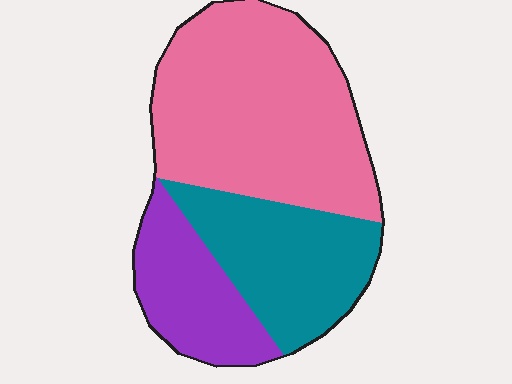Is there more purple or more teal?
Teal.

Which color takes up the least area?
Purple, at roughly 20%.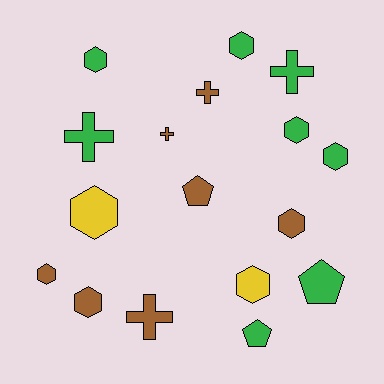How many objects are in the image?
There are 17 objects.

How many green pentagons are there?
There are 2 green pentagons.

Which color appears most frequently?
Green, with 8 objects.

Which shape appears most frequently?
Hexagon, with 9 objects.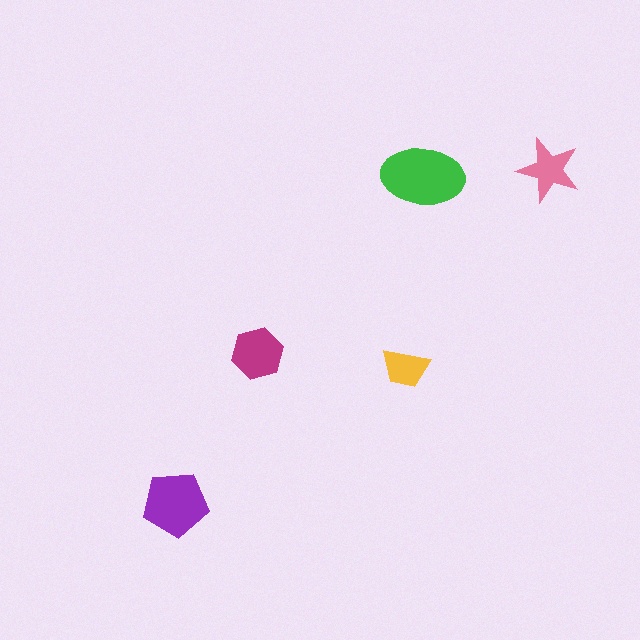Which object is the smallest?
The yellow trapezoid.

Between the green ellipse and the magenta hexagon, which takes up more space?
The green ellipse.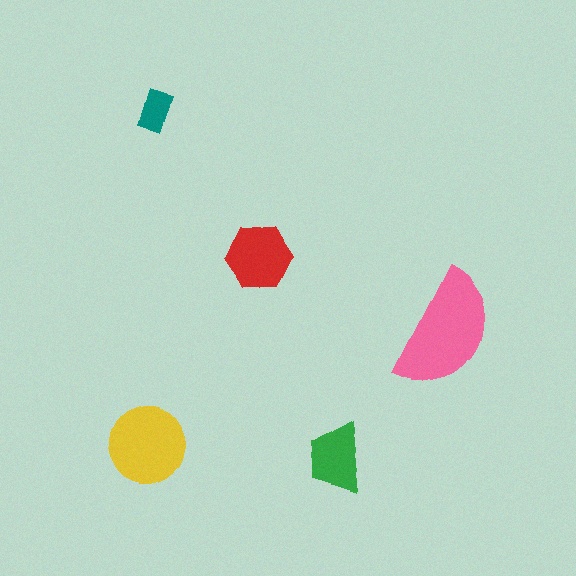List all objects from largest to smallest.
The pink semicircle, the yellow circle, the red hexagon, the green trapezoid, the teal rectangle.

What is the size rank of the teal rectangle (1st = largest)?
5th.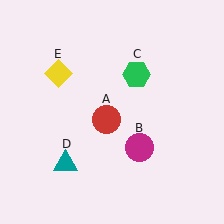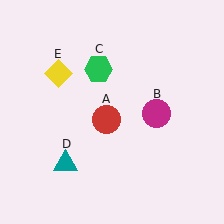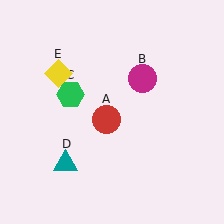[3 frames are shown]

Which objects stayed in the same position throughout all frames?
Red circle (object A) and teal triangle (object D) and yellow diamond (object E) remained stationary.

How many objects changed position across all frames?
2 objects changed position: magenta circle (object B), green hexagon (object C).